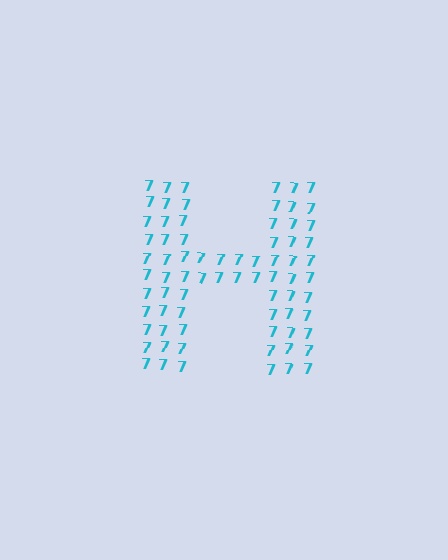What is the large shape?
The large shape is the letter H.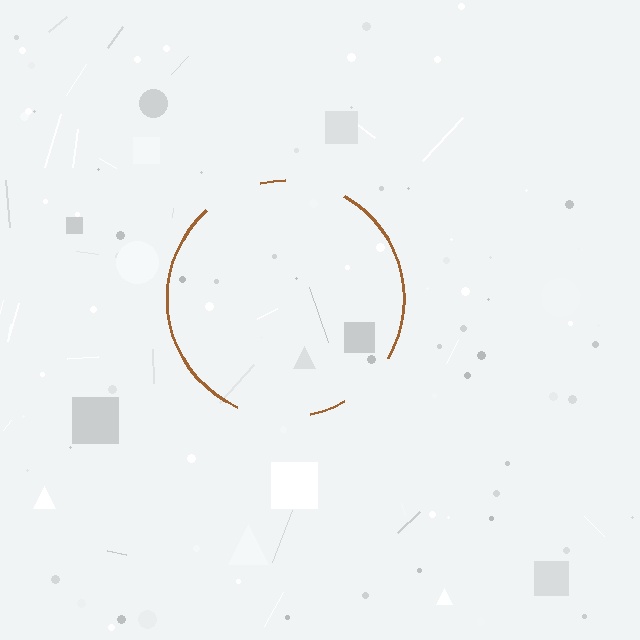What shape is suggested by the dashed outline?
The dashed outline suggests a circle.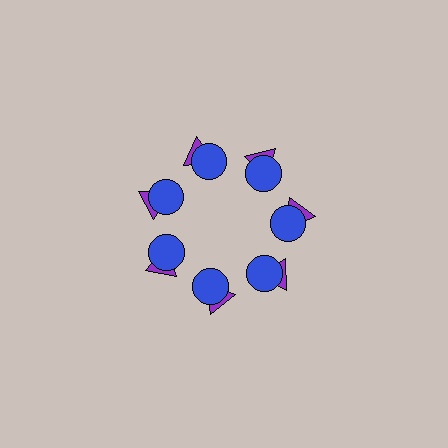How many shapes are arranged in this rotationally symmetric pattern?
There are 14 shapes, arranged in 7 groups of 2.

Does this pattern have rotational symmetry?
Yes, this pattern has 7-fold rotational symmetry. It looks the same after rotating 51 degrees around the center.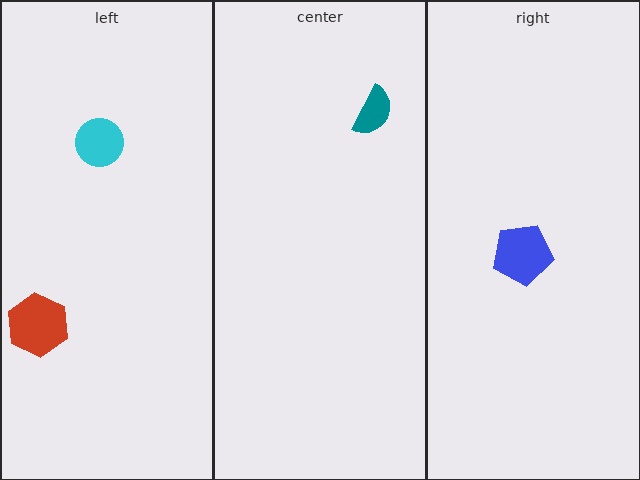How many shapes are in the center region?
1.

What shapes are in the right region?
The blue pentagon.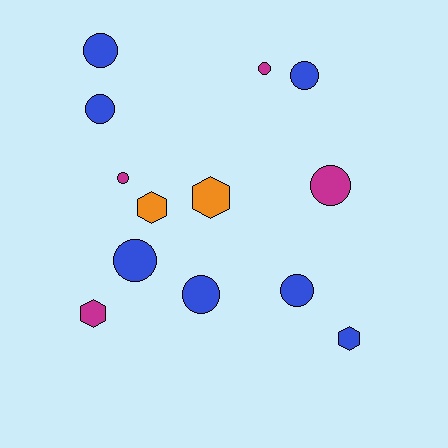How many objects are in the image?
There are 13 objects.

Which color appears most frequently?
Blue, with 7 objects.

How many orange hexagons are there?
There are 2 orange hexagons.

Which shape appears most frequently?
Circle, with 9 objects.